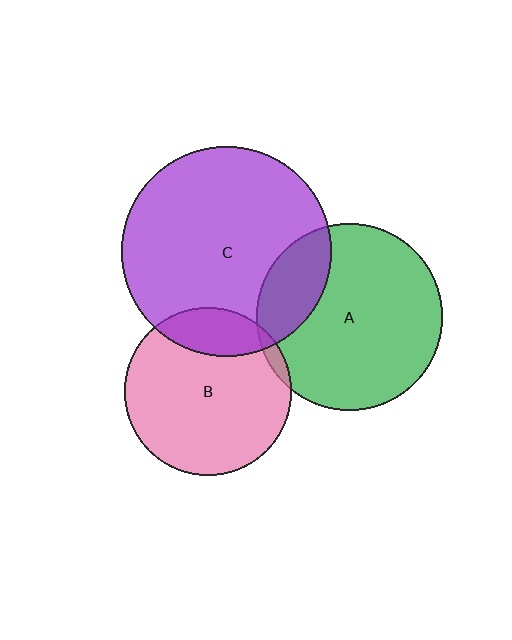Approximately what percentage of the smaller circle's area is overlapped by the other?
Approximately 20%.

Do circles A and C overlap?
Yes.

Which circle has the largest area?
Circle C (purple).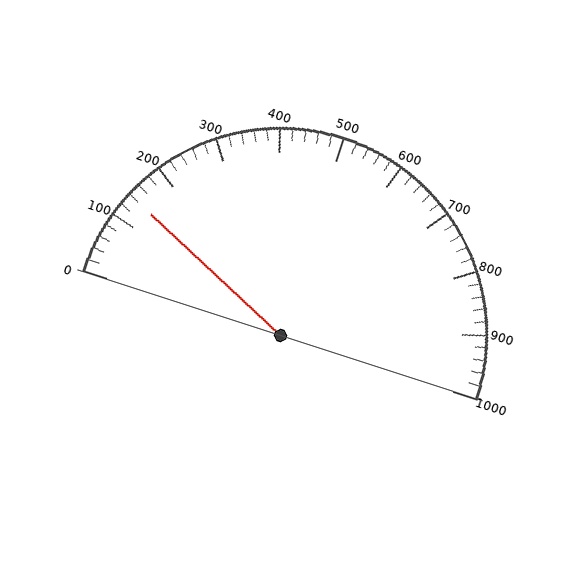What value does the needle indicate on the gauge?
The needle indicates approximately 140.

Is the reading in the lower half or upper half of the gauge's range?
The reading is in the lower half of the range (0 to 1000).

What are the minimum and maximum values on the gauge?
The gauge ranges from 0 to 1000.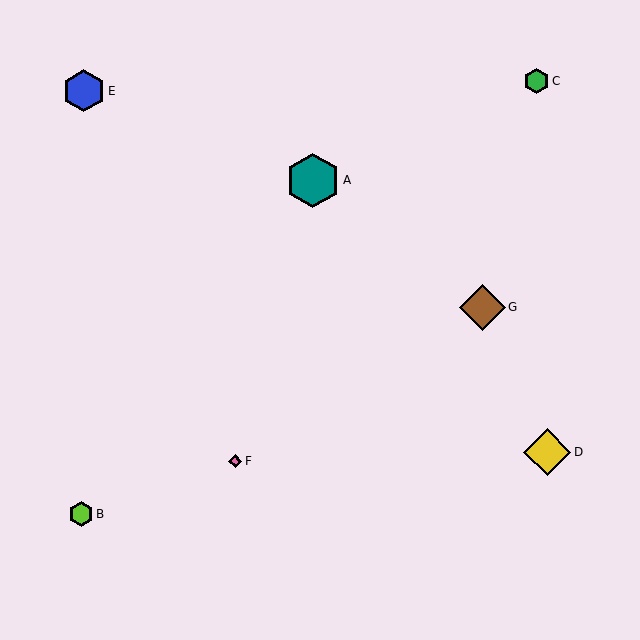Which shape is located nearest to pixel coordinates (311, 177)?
The teal hexagon (labeled A) at (313, 181) is nearest to that location.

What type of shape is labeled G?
Shape G is a brown diamond.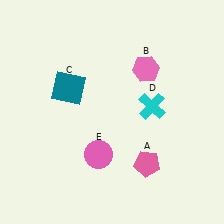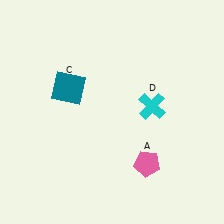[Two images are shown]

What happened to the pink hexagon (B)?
The pink hexagon (B) was removed in Image 2. It was in the top-right area of Image 1.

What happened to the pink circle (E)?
The pink circle (E) was removed in Image 2. It was in the bottom-left area of Image 1.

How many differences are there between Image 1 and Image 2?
There are 2 differences between the two images.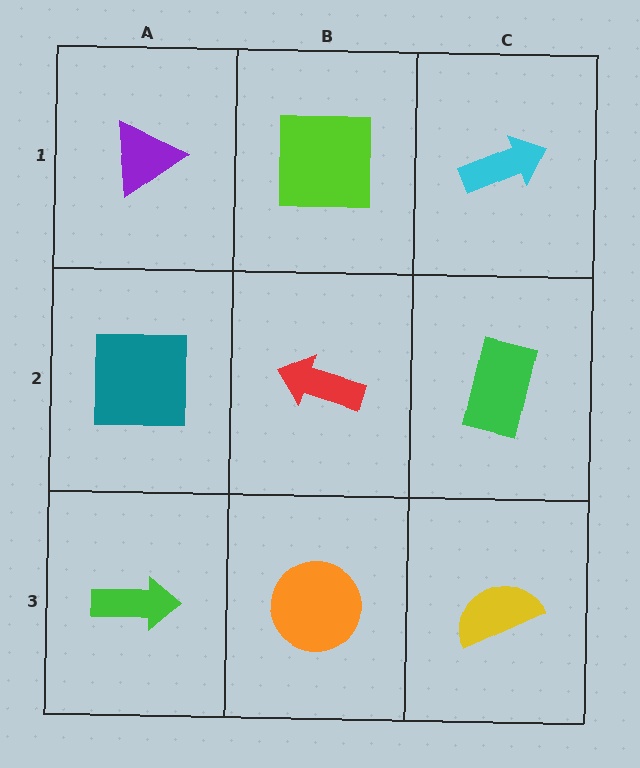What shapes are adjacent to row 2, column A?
A purple triangle (row 1, column A), a green arrow (row 3, column A), a red arrow (row 2, column B).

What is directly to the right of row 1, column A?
A lime square.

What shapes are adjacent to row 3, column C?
A green rectangle (row 2, column C), an orange circle (row 3, column B).